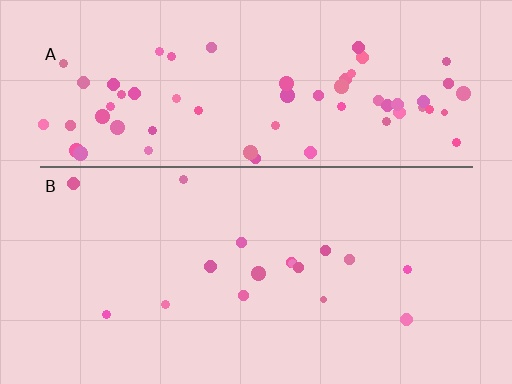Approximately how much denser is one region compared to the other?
Approximately 4.0× — region A over region B.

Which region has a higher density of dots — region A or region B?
A (the top).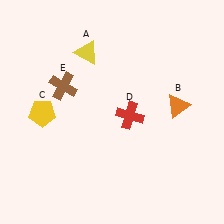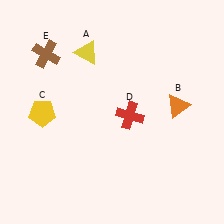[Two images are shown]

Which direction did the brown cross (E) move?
The brown cross (E) moved up.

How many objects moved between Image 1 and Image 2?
1 object moved between the two images.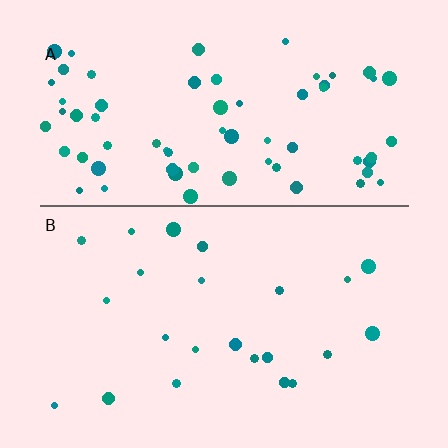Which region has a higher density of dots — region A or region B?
A (the top).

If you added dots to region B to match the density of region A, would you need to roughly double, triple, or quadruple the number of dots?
Approximately triple.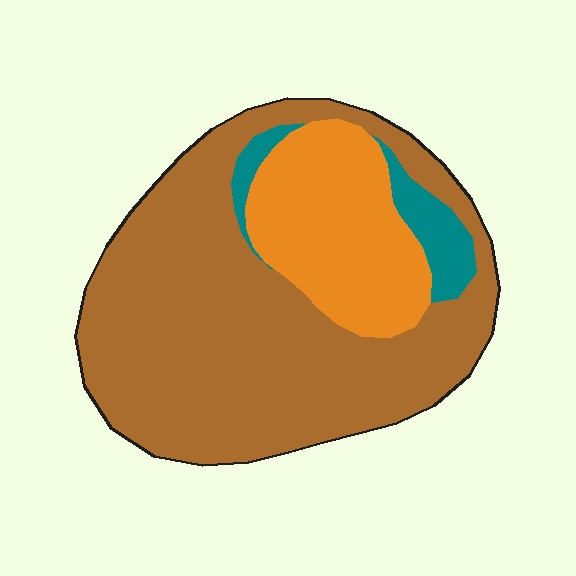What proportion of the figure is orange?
Orange covers roughly 25% of the figure.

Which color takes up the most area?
Brown, at roughly 70%.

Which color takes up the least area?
Teal, at roughly 5%.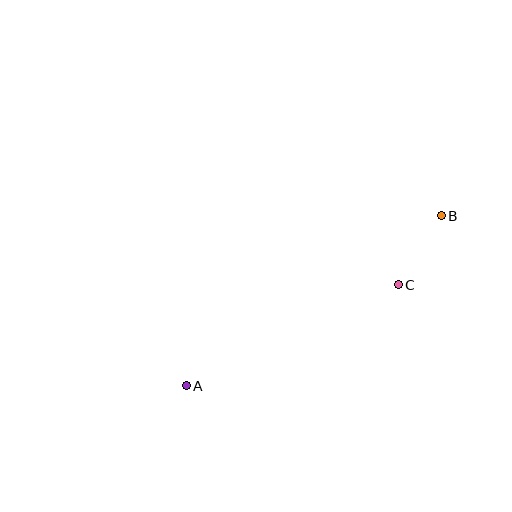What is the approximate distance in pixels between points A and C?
The distance between A and C is approximately 235 pixels.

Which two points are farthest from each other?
Points A and B are farthest from each other.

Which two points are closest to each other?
Points B and C are closest to each other.